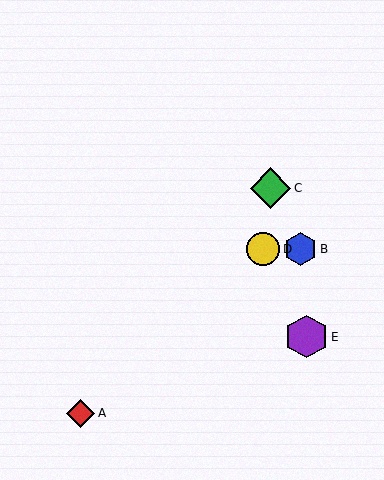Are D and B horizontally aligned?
Yes, both are at y≈249.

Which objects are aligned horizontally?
Objects B, D are aligned horizontally.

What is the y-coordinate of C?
Object C is at y≈188.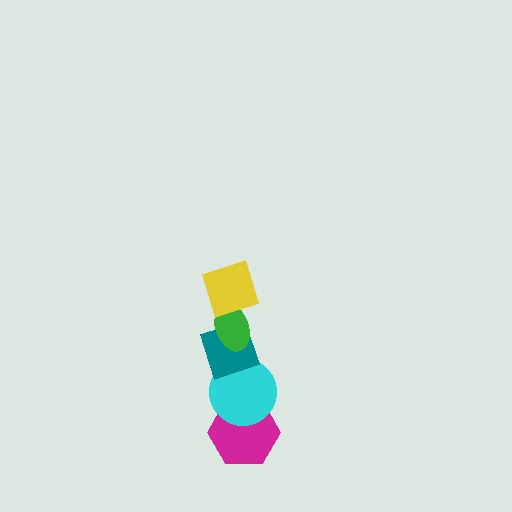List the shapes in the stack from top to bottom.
From top to bottom: the yellow square, the green ellipse, the teal diamond, the cyan circle, the magenta hexagon.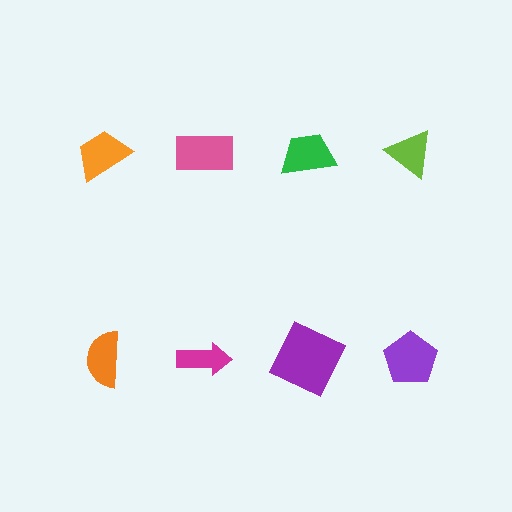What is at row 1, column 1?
An orange trapezoid.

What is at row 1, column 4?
A lime triangle.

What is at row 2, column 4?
A purple pentagon.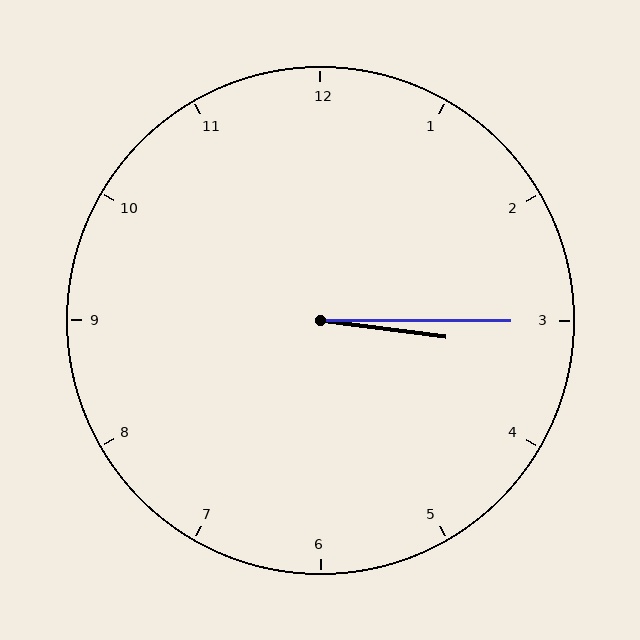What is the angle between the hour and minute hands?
Approximately 8 degrees.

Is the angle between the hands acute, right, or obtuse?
It is acute.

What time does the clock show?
3:15.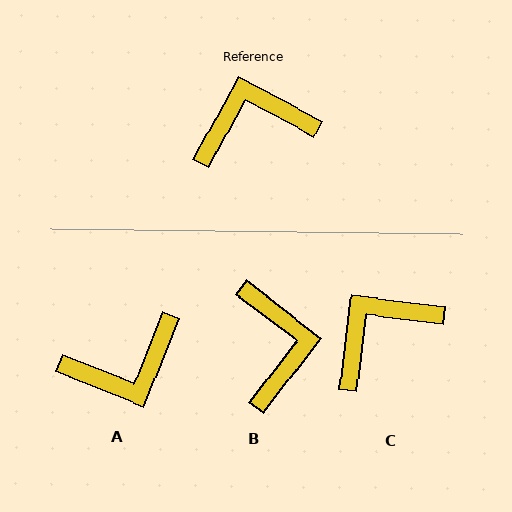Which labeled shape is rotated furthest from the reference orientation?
A, about 173 degrees away.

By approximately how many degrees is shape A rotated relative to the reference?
Approximately 173 degrees clockwise.